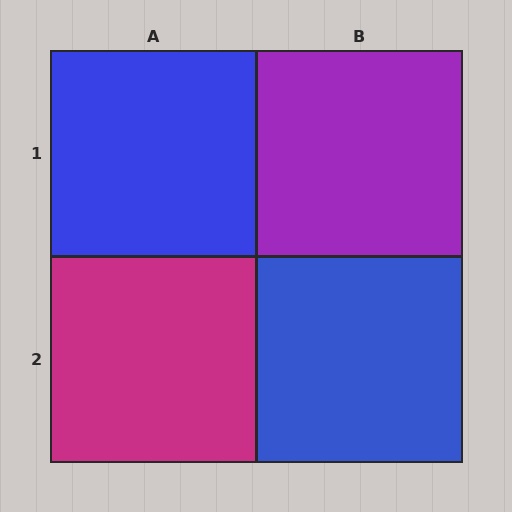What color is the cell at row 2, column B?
Blue.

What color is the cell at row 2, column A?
Magenta.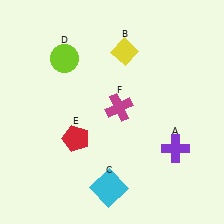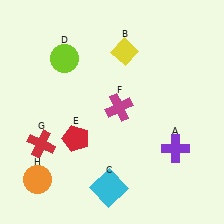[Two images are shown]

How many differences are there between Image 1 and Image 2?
There are 2 differences between the two images.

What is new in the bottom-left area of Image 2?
A red cross (G) was added in the bottom-left area of Image 2.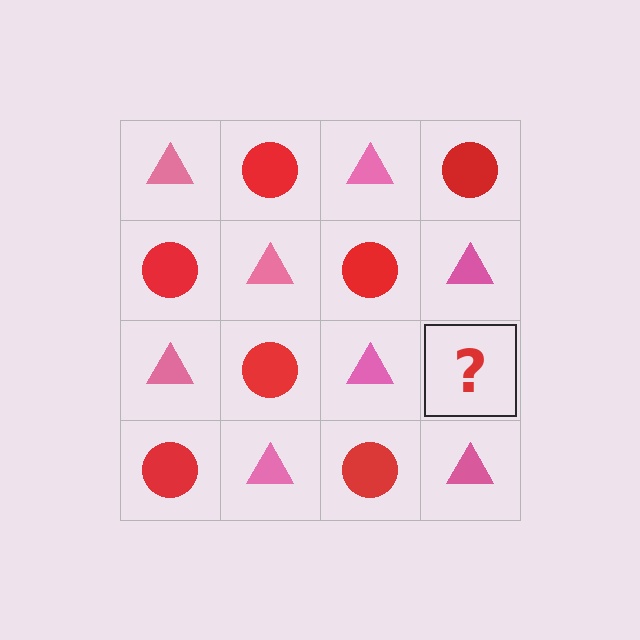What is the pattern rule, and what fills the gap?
The rule is that it alternates pink triangle and red circle in a checkerboard pattern. The gap should be filled with a red circle.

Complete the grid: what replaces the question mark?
The question mark should be replaced with a red circle.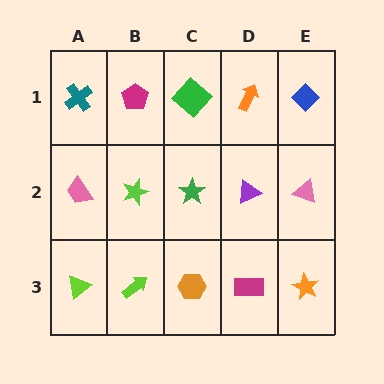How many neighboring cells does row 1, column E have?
2.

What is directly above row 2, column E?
A blue diamond.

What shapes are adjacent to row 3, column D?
A purple triangle (row 2, column D), an orange hexagon (row 3, column C), an orange star (row 3, column E).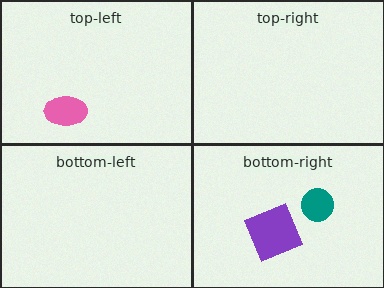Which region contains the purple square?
The bottom-right region.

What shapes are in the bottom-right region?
The purple square, the teal circle.